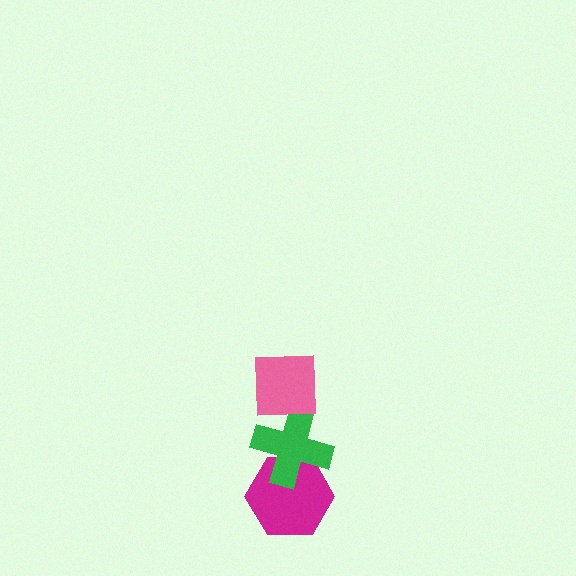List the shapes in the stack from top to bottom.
From top to bottom: the pink square, the green cross, the magenta hexagon.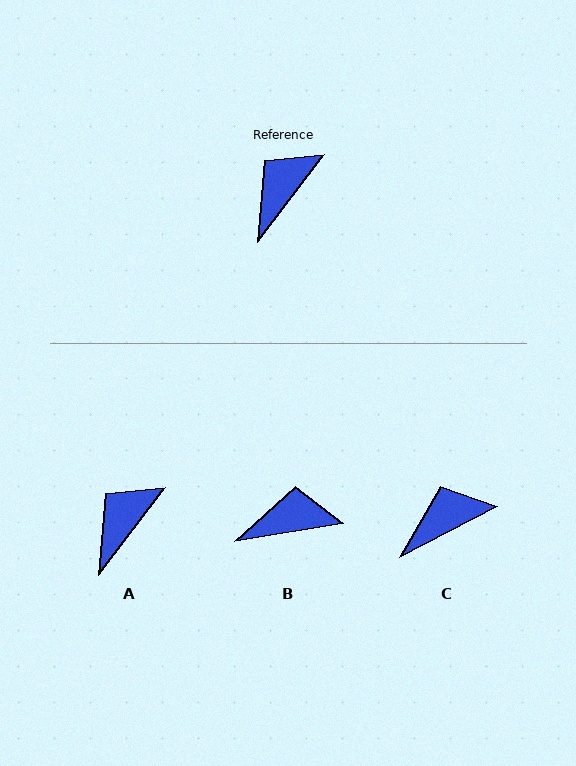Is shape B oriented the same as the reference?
No, it is off by about 43 degrees.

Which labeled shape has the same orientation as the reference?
A.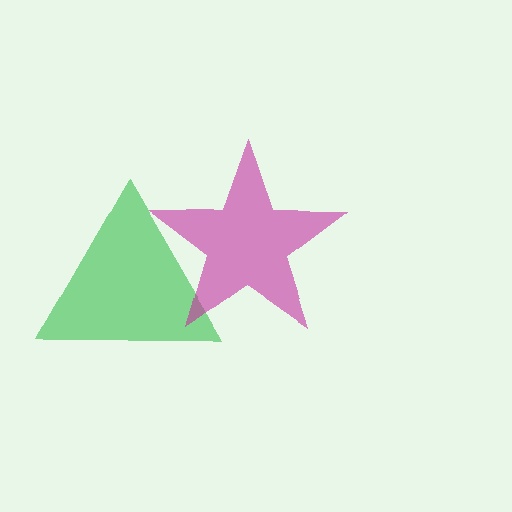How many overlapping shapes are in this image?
There are 2 overlapping shapes in the image.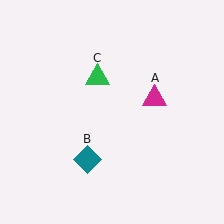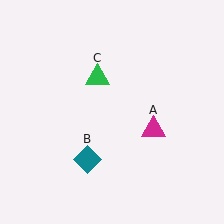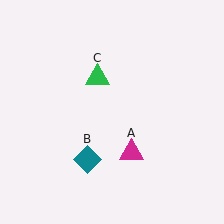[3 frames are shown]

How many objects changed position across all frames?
1 object changed position: magenta triangle (object A).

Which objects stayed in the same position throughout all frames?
Teal diamond (object B) and green triangle (object C) remained stationary.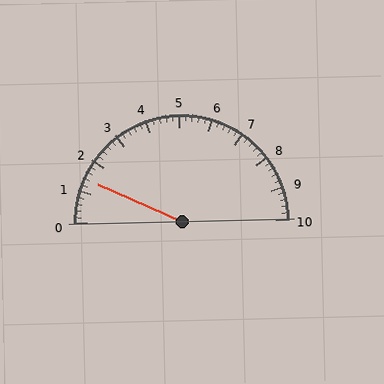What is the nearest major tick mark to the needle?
The nearest major tick mark is 1.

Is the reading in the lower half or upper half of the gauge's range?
The reading is in the lower half of the range (0 to 10).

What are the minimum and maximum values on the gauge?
The gauge ranges from 0 to 10.